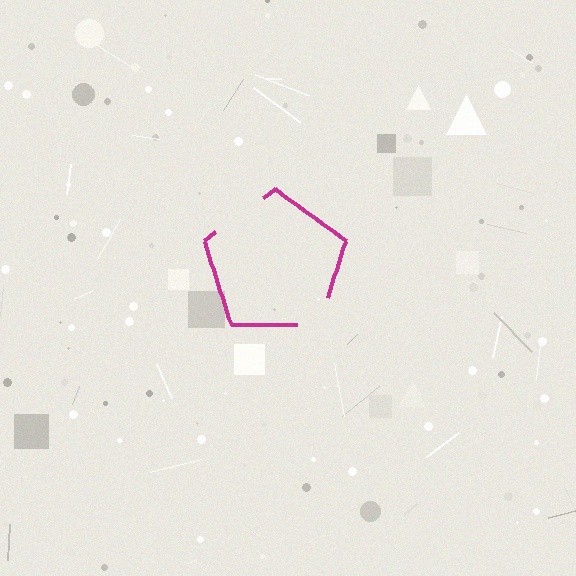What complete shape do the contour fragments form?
The contour fragments form a pentagon.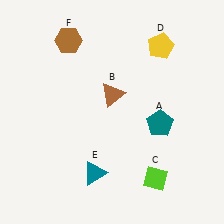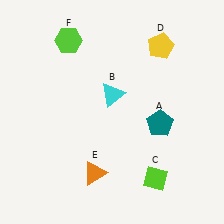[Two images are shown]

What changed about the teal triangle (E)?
In Image 1, E is teal. In Image 2, it changed to orange.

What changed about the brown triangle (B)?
In Image 1, B is brown. In Image 2, it changed to cyan.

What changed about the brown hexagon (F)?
In Image 1, F is brown. In Image 2, it changed to lime.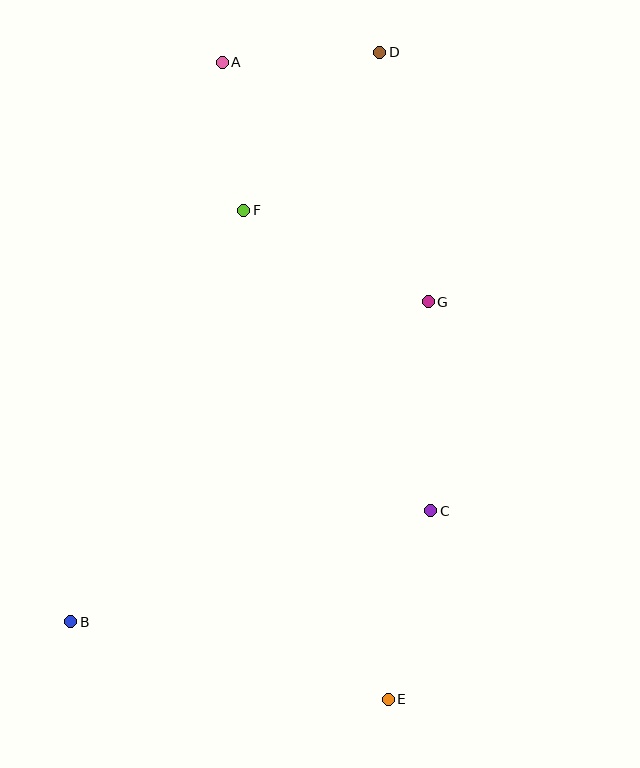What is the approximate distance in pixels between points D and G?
The distance between D and G is approximately 254 pixels.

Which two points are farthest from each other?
Points A and E are farthest from each other.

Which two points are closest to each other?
Points A and F are closest to each other.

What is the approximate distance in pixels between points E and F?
The distance between E and F is approximately 510 pixels.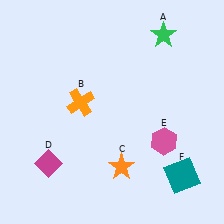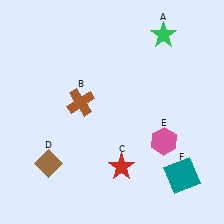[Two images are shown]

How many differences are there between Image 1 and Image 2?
There are 3 differences between the two images.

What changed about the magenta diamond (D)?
In Image 1, D is magenta. In Image 2, it changed to brown.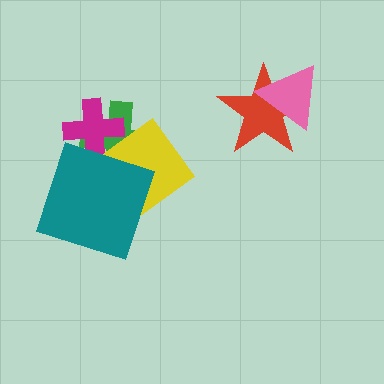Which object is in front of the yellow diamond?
The teal square is in front of the yellow diamond.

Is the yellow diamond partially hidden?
Yes, it is partially covered by another shape.